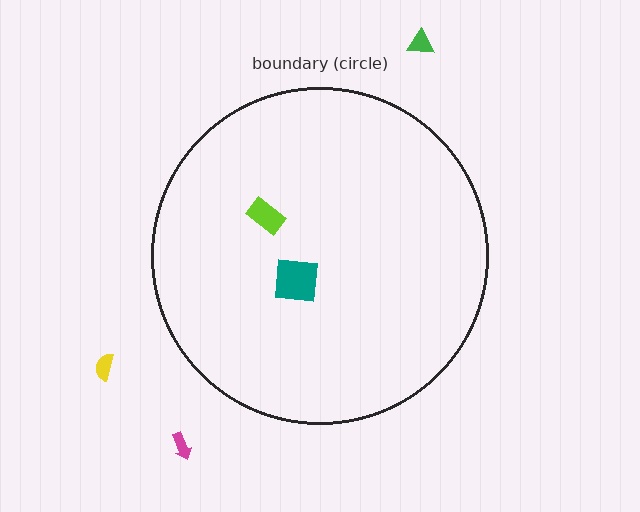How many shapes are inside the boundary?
2 inside, 3 outside.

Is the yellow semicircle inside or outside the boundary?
Outside.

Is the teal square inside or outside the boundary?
Inside.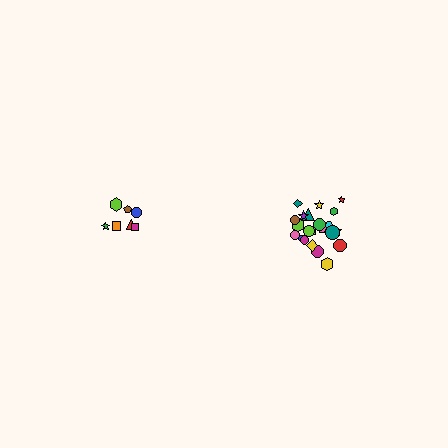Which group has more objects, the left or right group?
The right group.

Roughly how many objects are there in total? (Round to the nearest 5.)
Roughly 30 objects in total.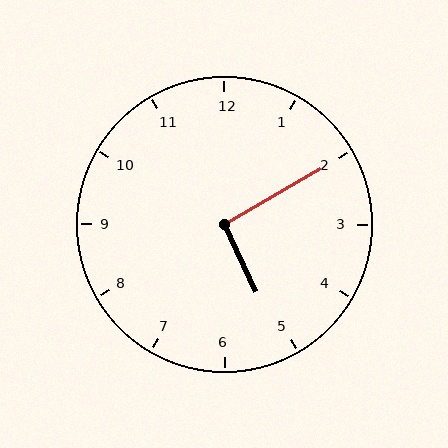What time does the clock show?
5:10.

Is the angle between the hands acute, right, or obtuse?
It is right.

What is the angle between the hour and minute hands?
Approximately 95 degrees.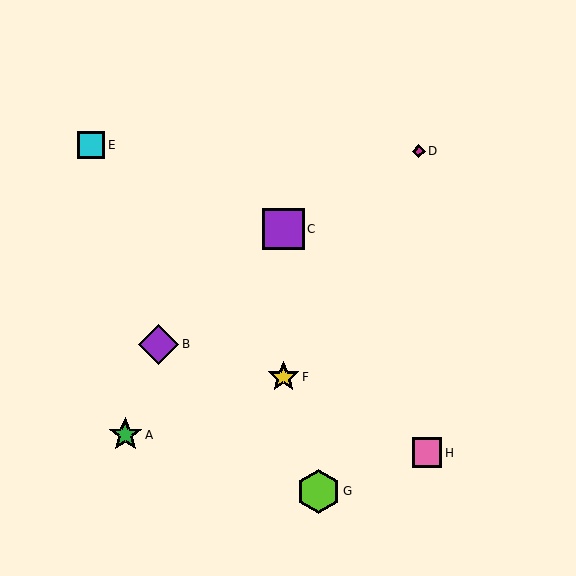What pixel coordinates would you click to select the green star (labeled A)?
Click at (125, 435) to select the green star A.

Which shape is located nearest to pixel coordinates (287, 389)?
The yellow star (labeled F) at (284, 377) is nearest to that location.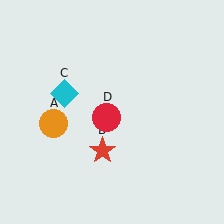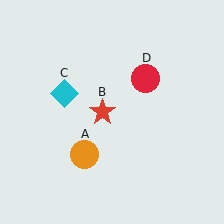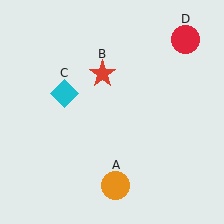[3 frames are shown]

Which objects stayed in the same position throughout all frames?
Cyan diamond (object C) remained stationary.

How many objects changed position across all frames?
3 objects changed position: orange circle (object A), red star (object B), red circle (object D).